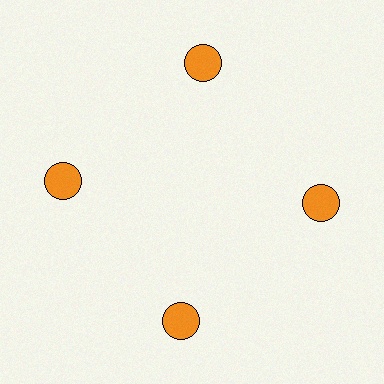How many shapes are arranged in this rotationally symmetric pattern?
There are 4 shapes, arranged in 4 groups of 1.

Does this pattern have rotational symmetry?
Yes, this pattern has 4-fold rotational symmetry. It looks the same after rotating 90 degrees around the center.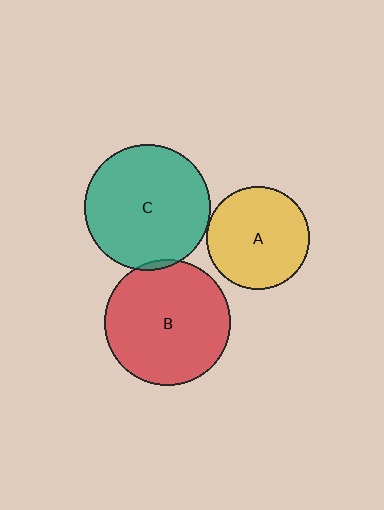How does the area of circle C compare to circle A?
Approximately 1.5 times.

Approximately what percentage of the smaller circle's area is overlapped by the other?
Approximately 5%.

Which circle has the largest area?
Circle B (red).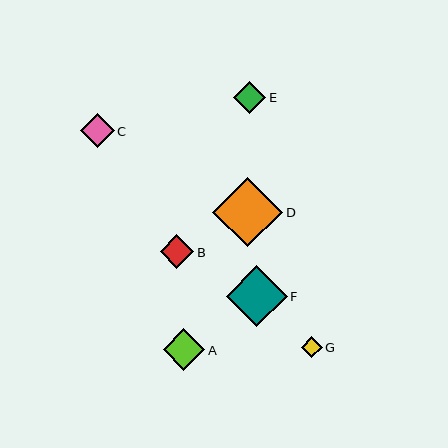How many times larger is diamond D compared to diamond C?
Diamond D is approximately 2.1 times the size of diamond C.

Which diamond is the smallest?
Diamond G is the smallest with a size of approximately 21 pixels.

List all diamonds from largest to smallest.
From largest to smallest: D, F, A, C, B, E, G.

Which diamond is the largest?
Diamond D is the largest with a size of approximately 70 pixels.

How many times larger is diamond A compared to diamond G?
Diamond A is approximately 2.0 times the size of diamond G.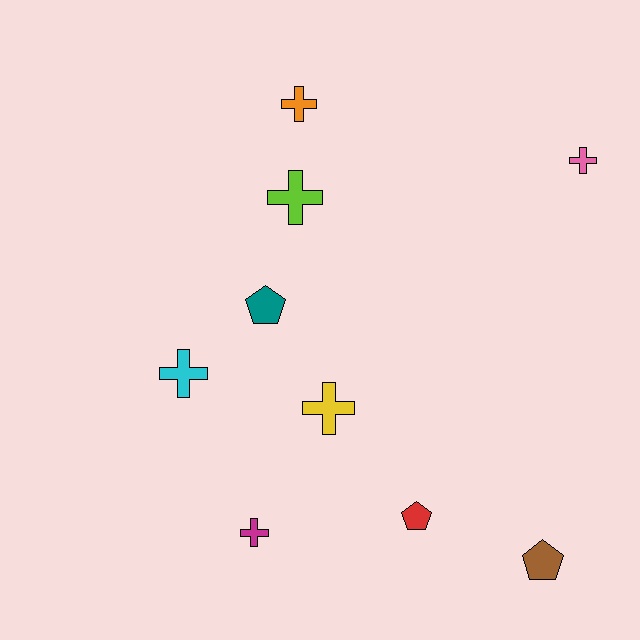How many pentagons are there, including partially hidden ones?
There are 3 pentagons.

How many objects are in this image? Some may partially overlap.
There are 9 objects.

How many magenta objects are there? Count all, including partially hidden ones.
There is 1 magenta object.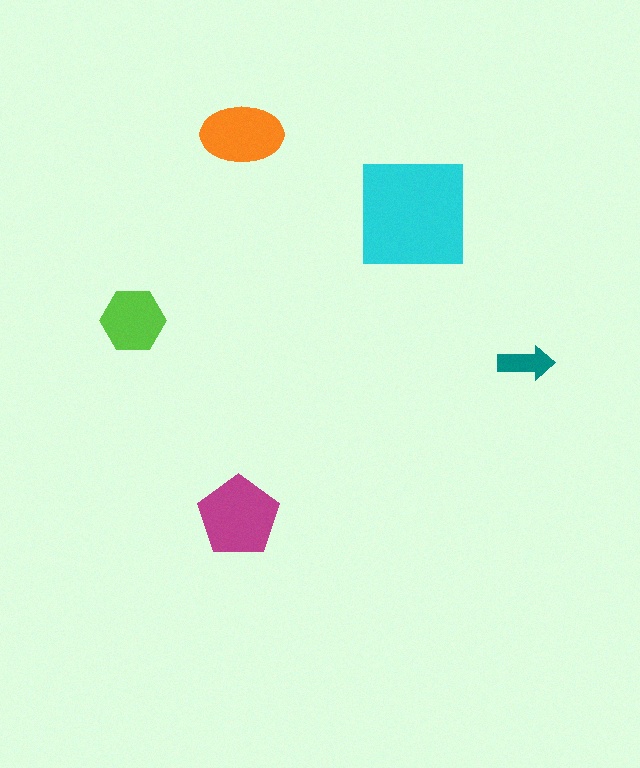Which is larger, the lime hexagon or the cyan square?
The cyan square.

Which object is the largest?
The cyan square.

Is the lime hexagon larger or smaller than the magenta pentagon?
Smaller.